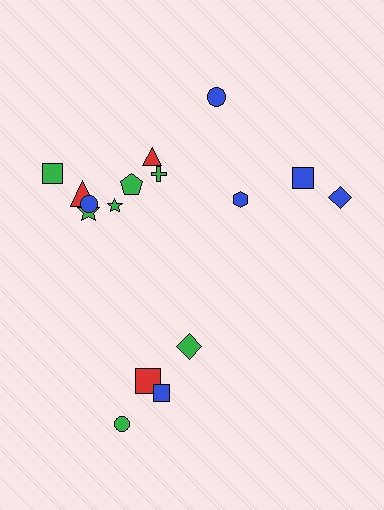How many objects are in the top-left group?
There are 8 objects.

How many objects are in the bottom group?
There are 4 objects.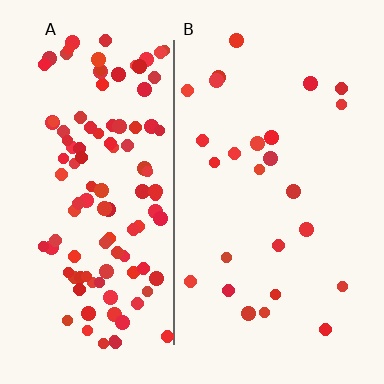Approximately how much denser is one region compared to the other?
Approximately 4.5× — region A over region B.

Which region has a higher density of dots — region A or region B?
A (the left).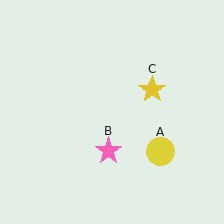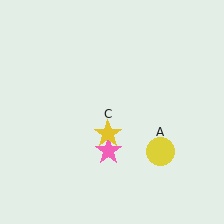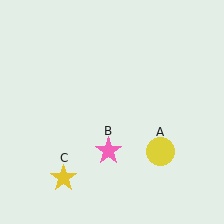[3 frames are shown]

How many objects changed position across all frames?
1 object changed position: yellow star (object C).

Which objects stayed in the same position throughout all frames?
Yellow circle (object A) and pink star (object B) remained stationary.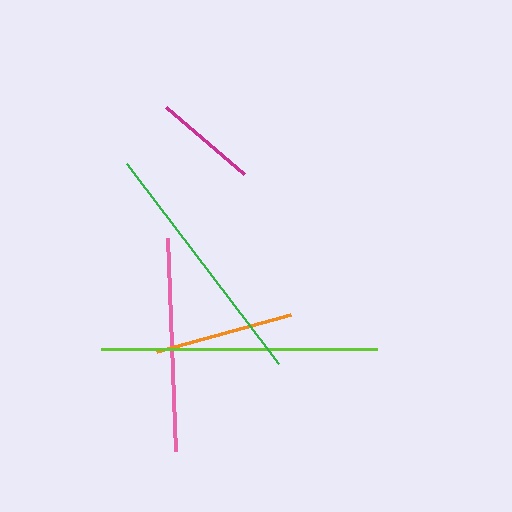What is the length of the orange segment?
The orange segment is approximately 140 pixels long.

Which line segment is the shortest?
The magenta line is the shortest at approximately 103 pixels.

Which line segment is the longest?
The lime line is the longest at approximately 276 pixels.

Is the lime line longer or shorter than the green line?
The lime line is longer than the green line.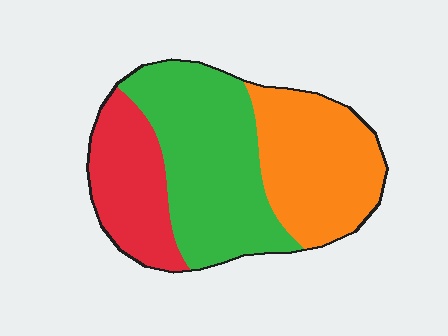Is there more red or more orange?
Orange.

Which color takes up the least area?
Red, at roughly 25%.